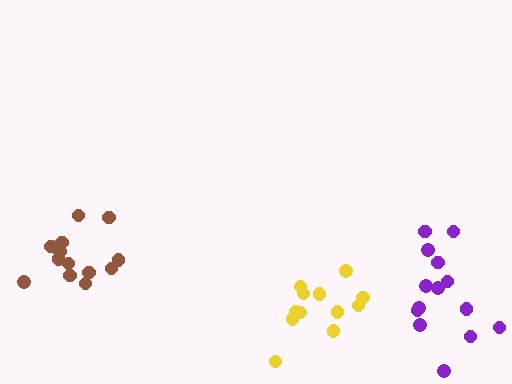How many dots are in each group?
Group 1: 14 dots, Group 2: 13 dots, Group 3: 12 dots (39 total).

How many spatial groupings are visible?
There are 3 spatial groupings.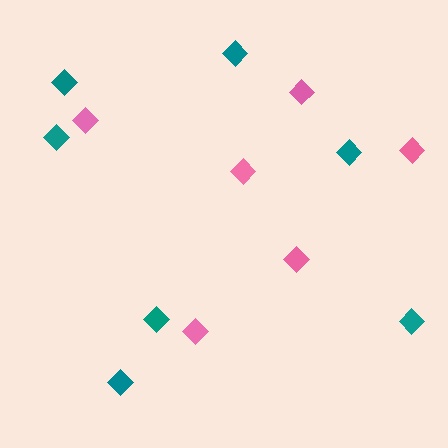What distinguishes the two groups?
There are 2 groups: one group of teal diamonds (7) and one group of pink diamonds (6).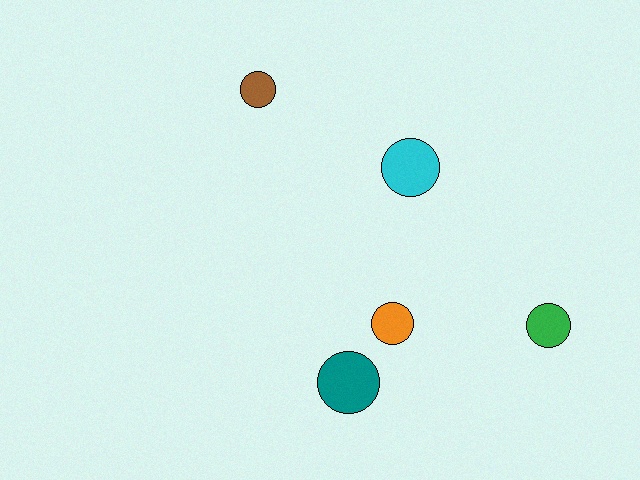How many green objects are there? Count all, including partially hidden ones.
There is 1 green object.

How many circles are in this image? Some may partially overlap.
There are 5 circles.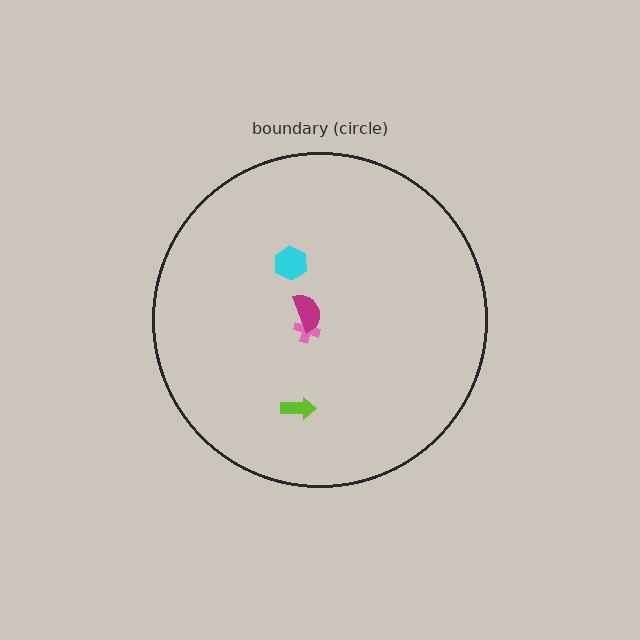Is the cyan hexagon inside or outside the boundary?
Inside.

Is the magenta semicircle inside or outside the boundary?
Inside.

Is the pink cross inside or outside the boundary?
Inside.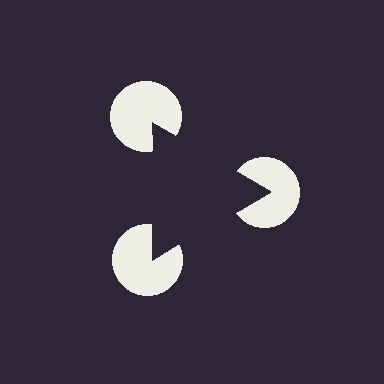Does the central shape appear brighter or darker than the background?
It typically appears slightly darker than the background, even though no actual brightness change is drawn.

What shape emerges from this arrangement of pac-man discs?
An illusory triangle — its edges are inferred from the aligned wedge cuts in the pac-man discs, not physically drawn.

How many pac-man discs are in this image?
There are 3 — one at each vertex of the illusory triangle.